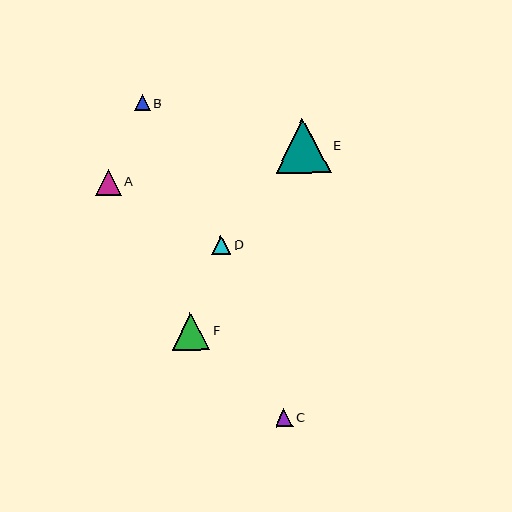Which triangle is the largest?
Triangle E is the largest with a size of approximately 55 pixels.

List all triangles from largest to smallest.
From largest to smallest: E, F, A, D, C, B.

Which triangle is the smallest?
Triangle B is the smallest with a size of approximately 16 pixels.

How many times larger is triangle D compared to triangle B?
Triangle D is approximately 1.2 times the size of triangle B.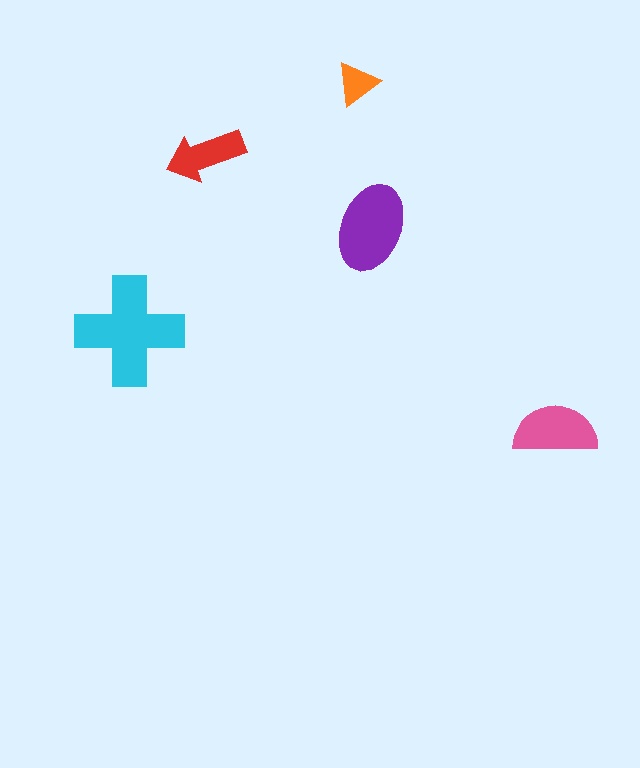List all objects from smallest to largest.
The orange triangle, the red arrow, the pink semicircle, the purple ellipse, the cyan cross.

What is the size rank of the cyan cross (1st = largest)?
1st.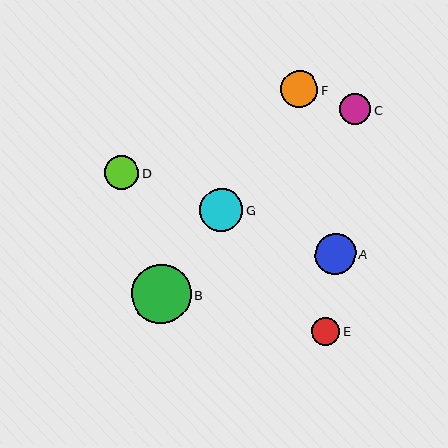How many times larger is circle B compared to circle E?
Circle B is approximately 2.1 times the size of circle E.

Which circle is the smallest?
Circle E is the smallest with a size of approximately 28 pixels.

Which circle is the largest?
Circle B is the largest with a size of approximately 59 pixels.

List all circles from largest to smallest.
From largest to smallest: B, G, A, F, D, C, E.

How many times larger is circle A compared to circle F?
Circle A is approximately 1.1 times the size of circle F.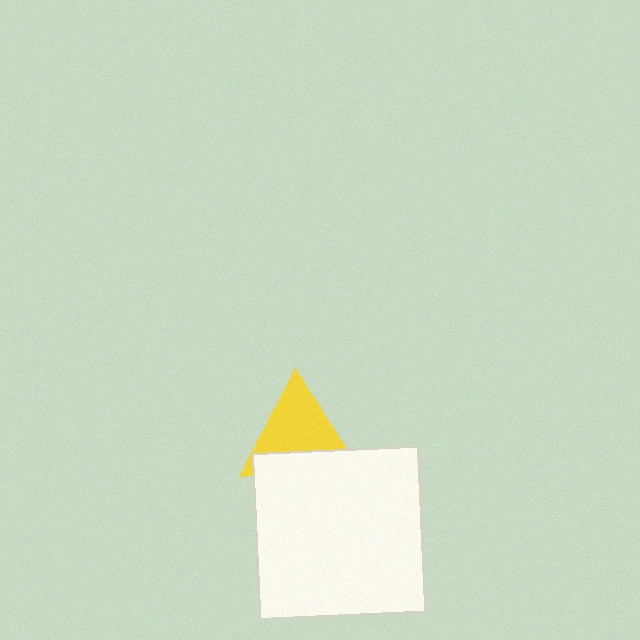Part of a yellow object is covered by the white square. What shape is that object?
It is a triangle.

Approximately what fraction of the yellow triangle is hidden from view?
Roughly 37% of the yellow triangle is hidden behind the white square.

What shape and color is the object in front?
The object in front is a white square.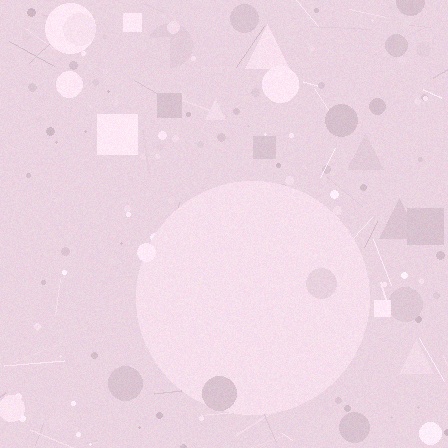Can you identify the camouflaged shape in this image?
The camouflaged shape is a circle.